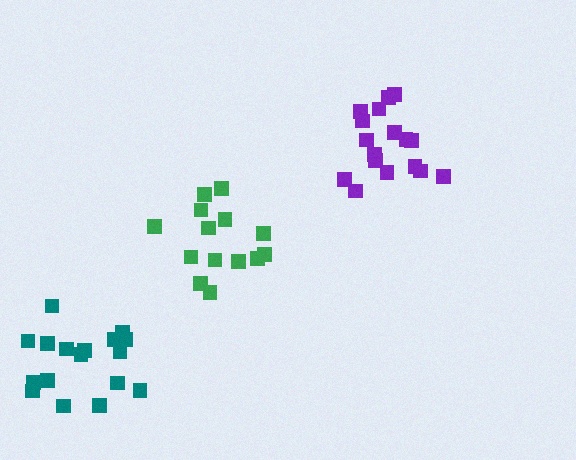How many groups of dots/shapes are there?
There are 3 groups.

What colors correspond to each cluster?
The clusters are colored: purple, teal, green.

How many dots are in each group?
Group 1: 17 dots, Group 2: 17 dots, Group 3: 14 dots (48 total).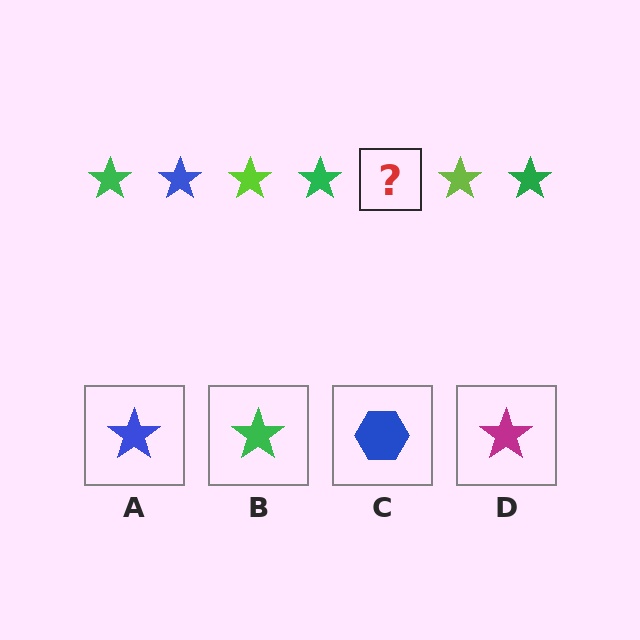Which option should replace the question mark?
Option A.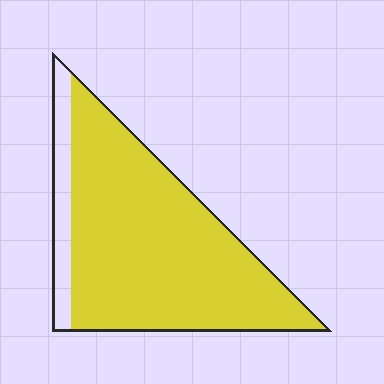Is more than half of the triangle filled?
Yes.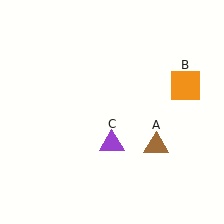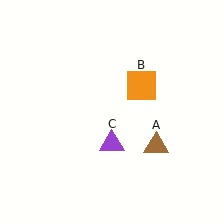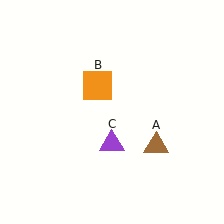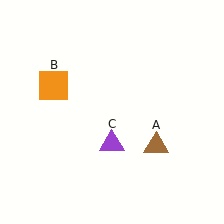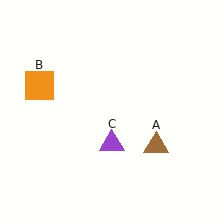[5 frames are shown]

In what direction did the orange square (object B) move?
The orange square (object B) moved left.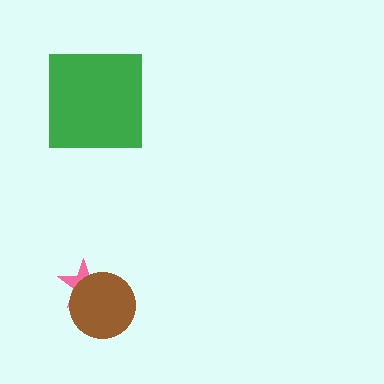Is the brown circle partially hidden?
No, no other shape covers it.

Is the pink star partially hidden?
Yes, it is partially covered by another shape.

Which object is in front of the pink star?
The brown circle is in front of the pink star.